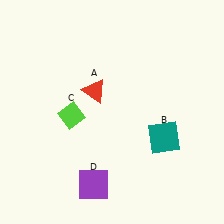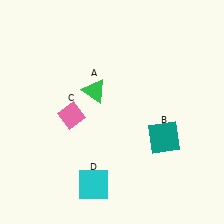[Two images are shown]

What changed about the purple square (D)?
In Image 1, D is purple. In Image 2, it changed to cyan.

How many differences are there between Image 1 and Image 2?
There are 3 differences between the two images.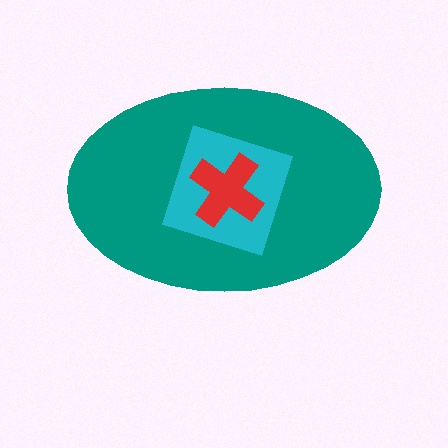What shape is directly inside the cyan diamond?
The red cross.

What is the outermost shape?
The teal ellipse.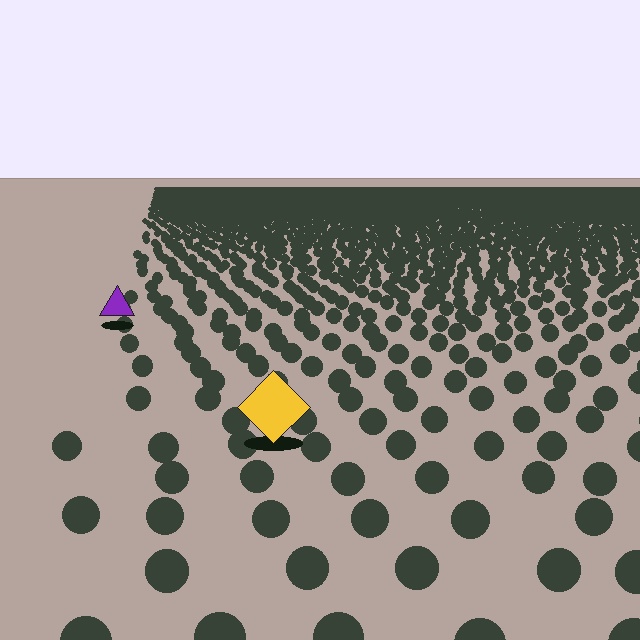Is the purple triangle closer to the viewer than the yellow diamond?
No. The yellow diamond is closer — you can tell from the texture gradient: the ground texture is coarser near it.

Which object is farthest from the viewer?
The purple triangle is farthest from the viewer. It appears smaller and the ground texture around it is denser.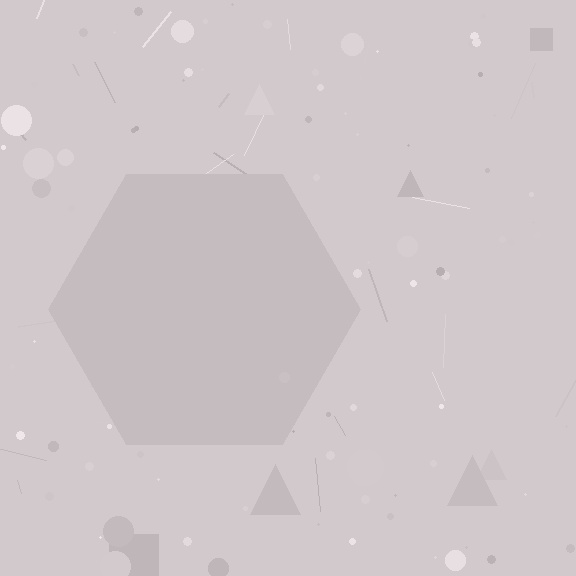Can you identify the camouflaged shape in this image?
The camouflaged shape is a hexagon.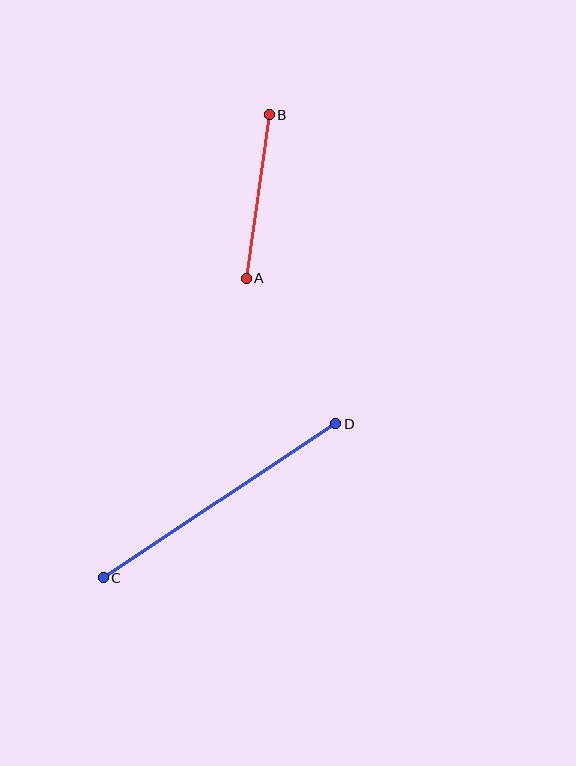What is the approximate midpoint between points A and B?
The midpoint is at approximately (258, 197) pixels.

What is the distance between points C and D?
The distance is approximately 279 pixels.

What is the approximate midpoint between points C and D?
The midpoint is at approximately (220, 501) pixels.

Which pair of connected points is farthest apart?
Points C and D are farthest apart.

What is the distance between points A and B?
The distance is approximately 165 pixels.